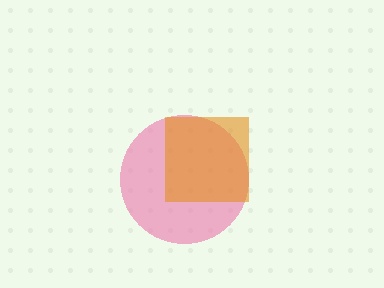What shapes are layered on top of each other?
The layered shapes are: a pink circle, an orange square.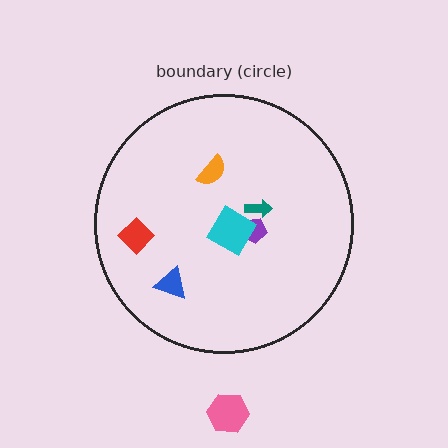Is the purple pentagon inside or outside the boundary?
Inside.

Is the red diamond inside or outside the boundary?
Inside.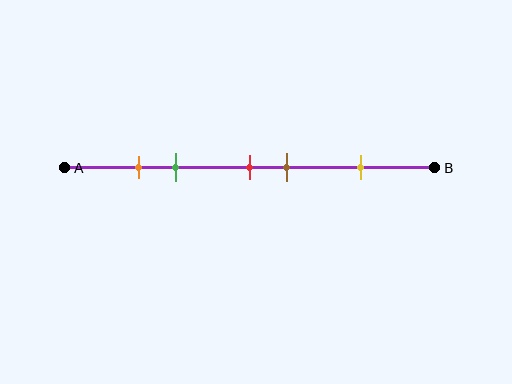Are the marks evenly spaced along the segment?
No, the marks are not evenly spaced.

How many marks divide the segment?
There are 5 marks dividing the segment.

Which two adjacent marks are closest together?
The orange and green marks are the closest adjacent pair.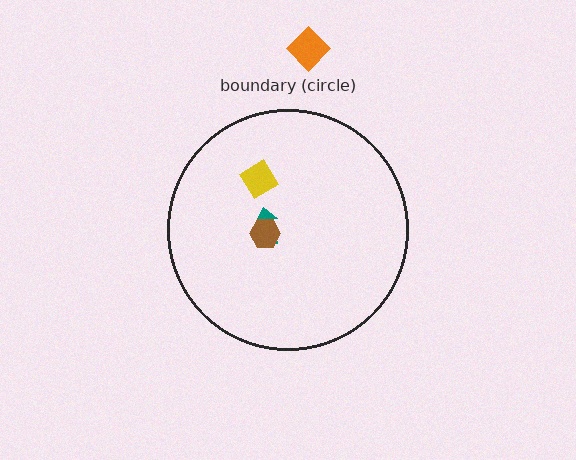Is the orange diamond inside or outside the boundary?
Outside.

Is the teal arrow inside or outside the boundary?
Inside.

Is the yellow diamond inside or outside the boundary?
Inside.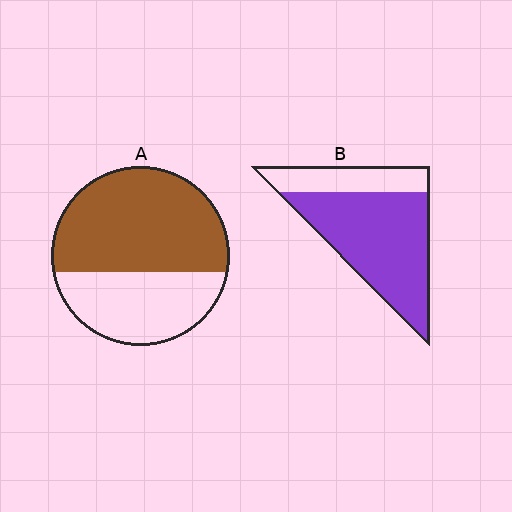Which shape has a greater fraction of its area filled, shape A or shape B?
Shape B.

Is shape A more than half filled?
Yes.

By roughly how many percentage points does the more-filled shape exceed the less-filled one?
By roughly 10 percentage points (B over A).